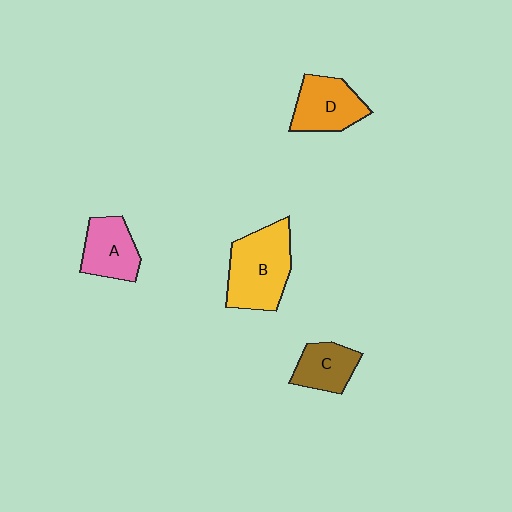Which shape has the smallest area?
Shape C (brown).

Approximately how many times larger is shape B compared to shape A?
Approximately 1.5 times.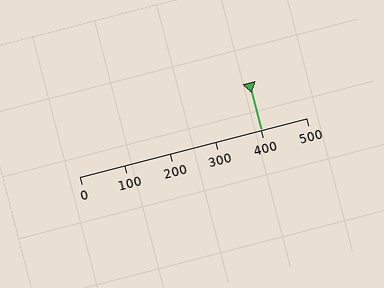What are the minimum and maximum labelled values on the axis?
The axis runs from 0 to 500.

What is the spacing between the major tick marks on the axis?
The major ticks are spaced 100 apart.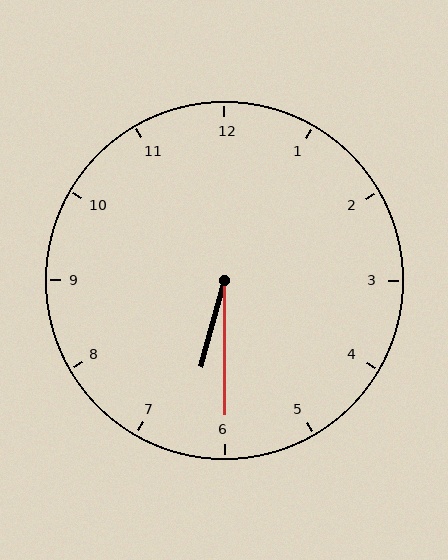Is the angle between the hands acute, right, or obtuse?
It is acute.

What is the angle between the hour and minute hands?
Approximately 15 degrees.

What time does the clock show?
6:30.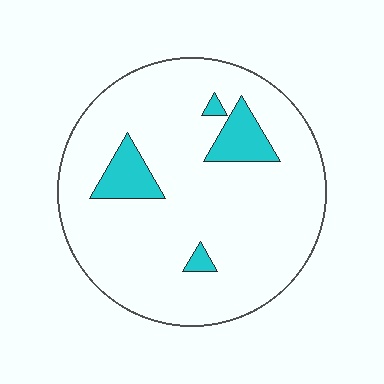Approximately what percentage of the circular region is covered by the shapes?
Approximately 10%.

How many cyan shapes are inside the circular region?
4.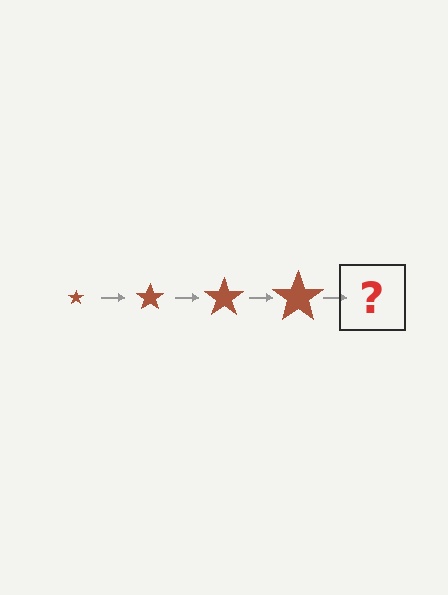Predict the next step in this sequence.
The next step is a brown star, larger than the previous one.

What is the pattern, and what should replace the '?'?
The pattern is that the star gets progressively larger each step. The '?' should be a brown star, larger than the previous one.